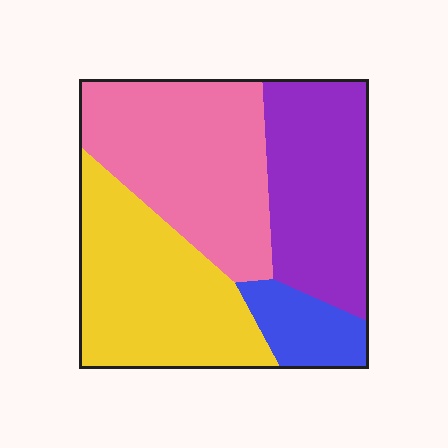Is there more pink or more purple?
Pink.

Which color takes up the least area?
Blue, at roughly 10%.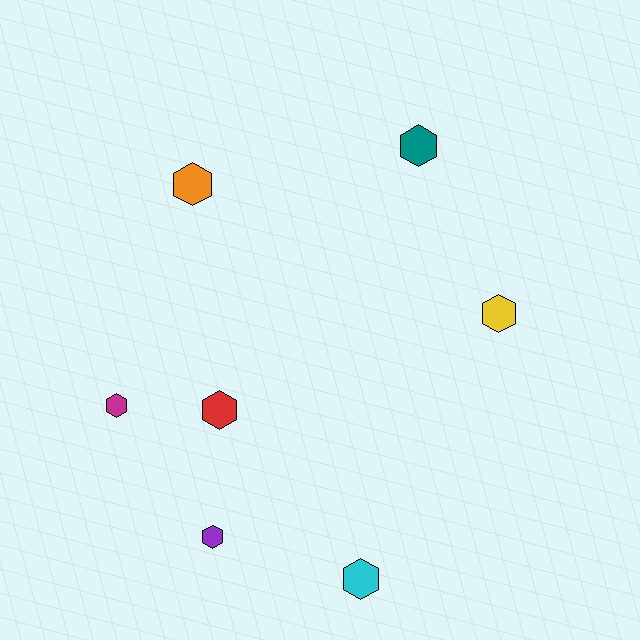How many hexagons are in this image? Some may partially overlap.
There are 7 hexagons.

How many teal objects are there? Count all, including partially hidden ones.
There is 1 teal object.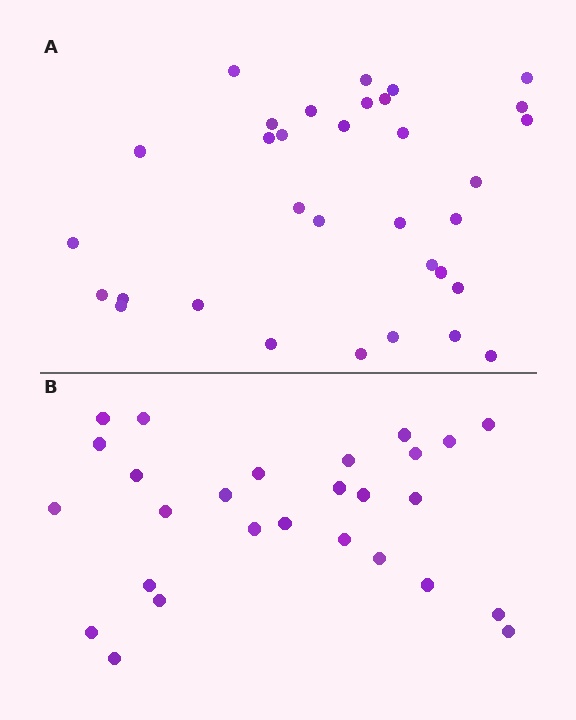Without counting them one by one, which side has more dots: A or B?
Region A (the top region) has more dots.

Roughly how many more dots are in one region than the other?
Region A has about 6 more dots than region B.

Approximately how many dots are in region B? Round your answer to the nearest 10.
About 30 dots. (The exact count is 27, which rounds to 30.)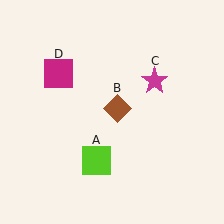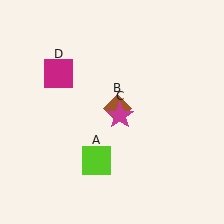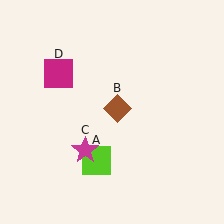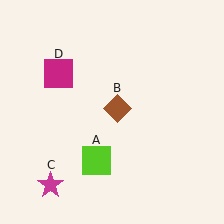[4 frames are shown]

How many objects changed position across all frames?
1 object changed position: magenta star (object C).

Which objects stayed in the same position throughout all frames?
Lime square (object A) and brown diamond (object B) and magenta square (object D) remained stationary.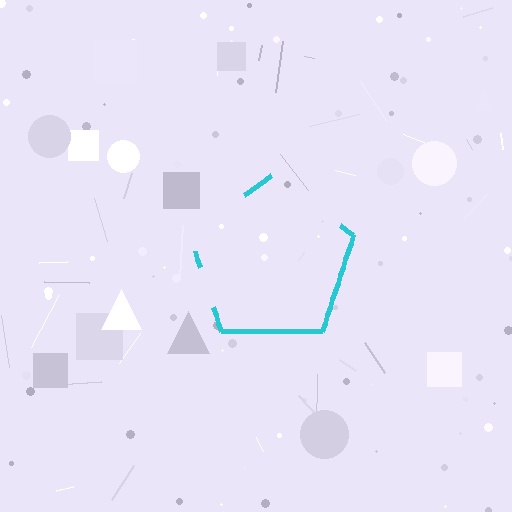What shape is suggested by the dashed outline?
The dashed outline suggests a pentagon.